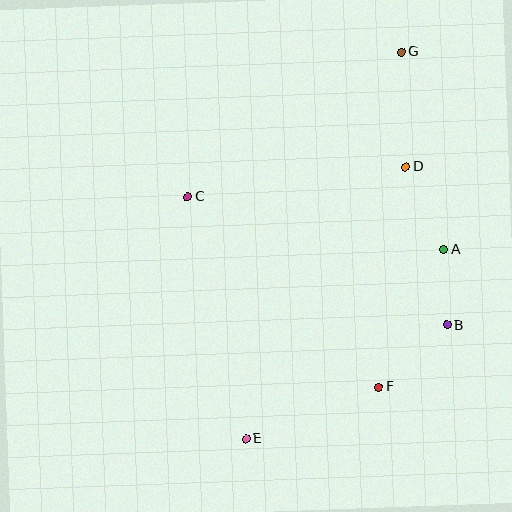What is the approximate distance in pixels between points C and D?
The distance between C and D is approximately 220 pixels.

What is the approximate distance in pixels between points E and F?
The distance between E and F is approximately 142 pixels.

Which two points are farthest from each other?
Points E and G are farthest from each other.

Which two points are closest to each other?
Points A and B are closest to each other.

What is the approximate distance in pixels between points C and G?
The distance between C and G is approximately 258 pixels.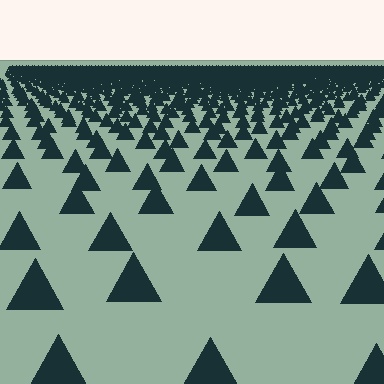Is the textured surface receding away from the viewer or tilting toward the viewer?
The surface is receding away from the viewer. Texture elements get smaller and denser toward the top.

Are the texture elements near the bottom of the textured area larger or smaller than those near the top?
Larger. Near the bottom, elements are closer to the viewer and appear at a bigger on-screen size.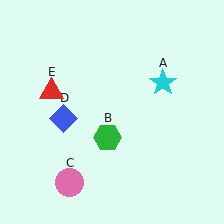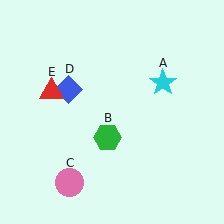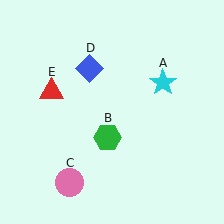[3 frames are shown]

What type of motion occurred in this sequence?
The blue diamond (object D) rotated clockwise around the center of the scene.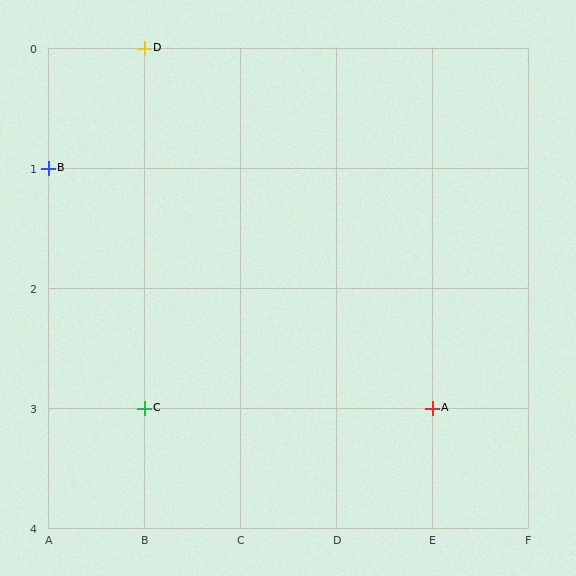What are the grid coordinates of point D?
Point D is at grid coordinates (B, 0).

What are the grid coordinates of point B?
Point B is at grid coordinates (A, 1).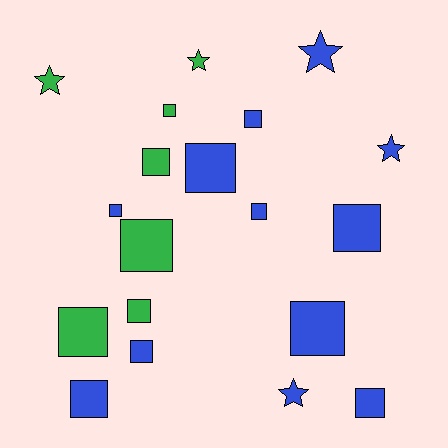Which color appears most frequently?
Blue, with 12 objects.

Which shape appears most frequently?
Square, with 14 objects.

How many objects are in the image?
There are 19 objects.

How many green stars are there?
There are 2 green stars.